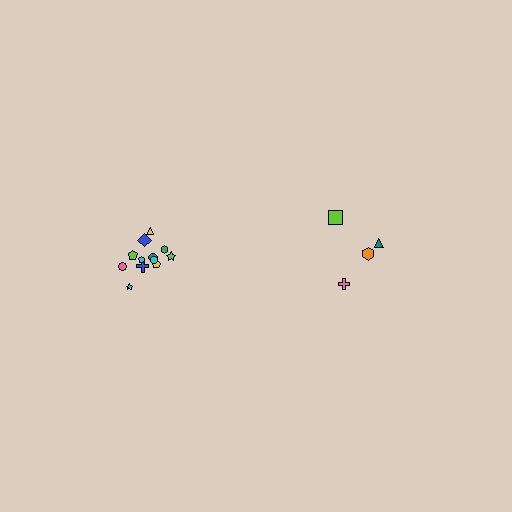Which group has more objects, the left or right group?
The left group.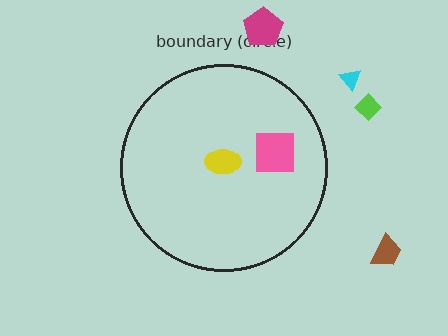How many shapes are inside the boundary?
2 inside, 4 outside.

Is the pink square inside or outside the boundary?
Inside.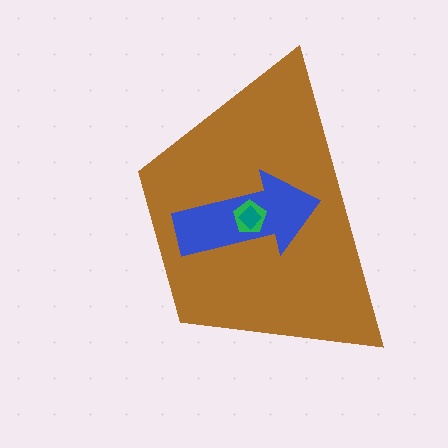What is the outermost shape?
The brown trapezoid.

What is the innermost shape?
The teal diamond.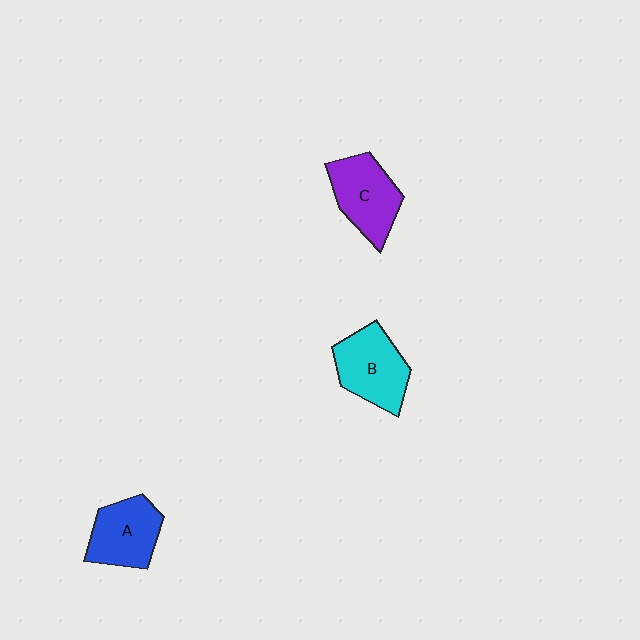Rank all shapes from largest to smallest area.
From largest to smallest: B (cyan), C (purple), A (blue).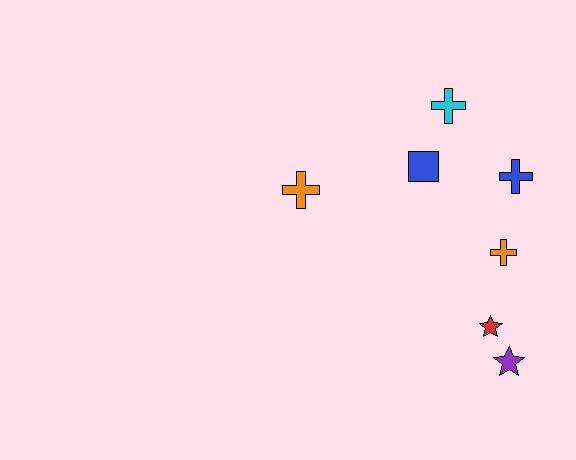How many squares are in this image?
There is 1 square.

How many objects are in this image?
There are 7 objects.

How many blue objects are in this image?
There are 2 blue objects.